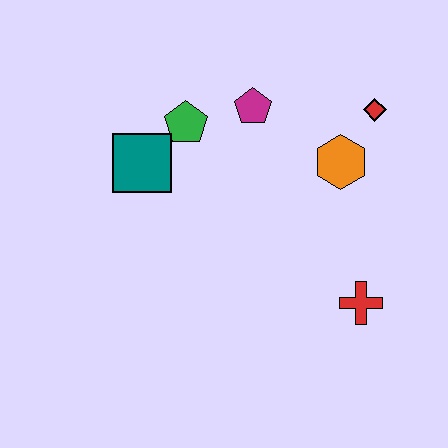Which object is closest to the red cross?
The orange hexagon is closest to the red cross.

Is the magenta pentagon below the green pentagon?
No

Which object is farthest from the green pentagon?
The red cross is farthest from the green pentagon.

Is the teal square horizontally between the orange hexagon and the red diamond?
No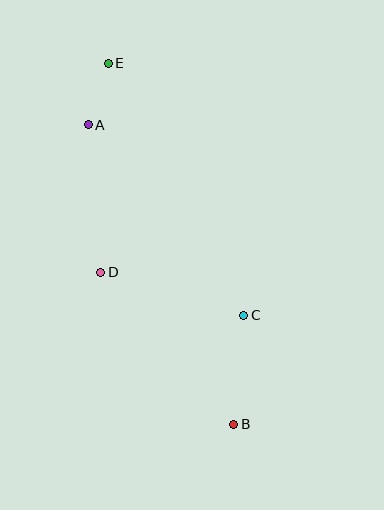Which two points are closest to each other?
Points A and E are closest to each other.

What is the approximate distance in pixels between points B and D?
The distance between B and D is approximately 202 pixels.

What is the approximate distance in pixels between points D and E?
The distance between D and E is approximately 209 pixels.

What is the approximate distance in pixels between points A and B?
The distance between A and B is approximately 333 pixels.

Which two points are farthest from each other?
Points B and E are farthest from each other.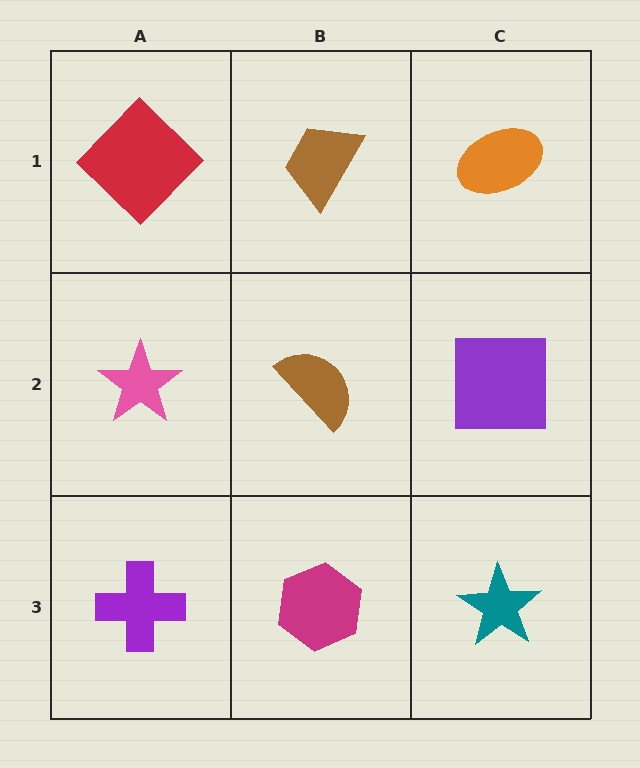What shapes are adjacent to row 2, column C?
An orange ellipse (row 1, column C), a teal star (row 3, column C), a brown semicircle (row 2, column B).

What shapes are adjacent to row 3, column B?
A brown semicircle (row 2, column B), a purple cross (row 3, column A), a teal star (row 3, column C).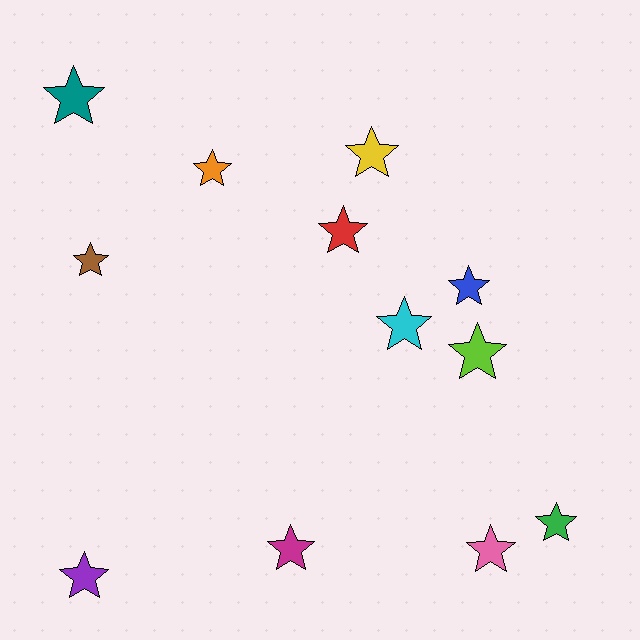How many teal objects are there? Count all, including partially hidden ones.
There is 1 teal object.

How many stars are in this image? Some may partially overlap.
There are 12 stars.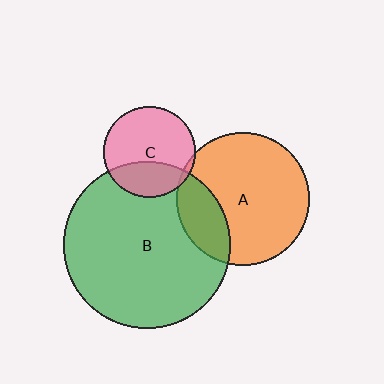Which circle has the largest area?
Circle B (green).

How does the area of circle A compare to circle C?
Approximately 2.1 times.